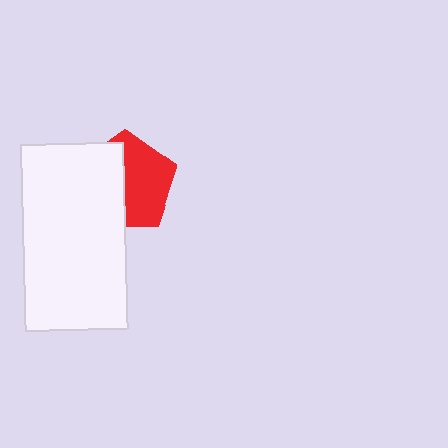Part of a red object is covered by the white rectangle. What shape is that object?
It is a pentagon.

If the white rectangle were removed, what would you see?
You would see the complete red pentagon.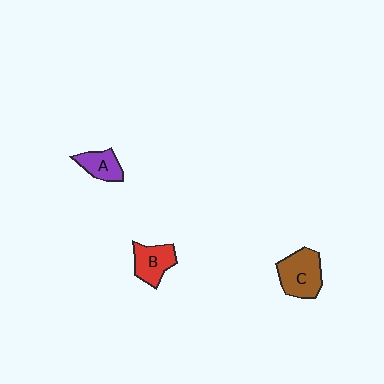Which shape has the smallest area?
Shape A (purple).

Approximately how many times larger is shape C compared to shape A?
Approximately 1.7 times.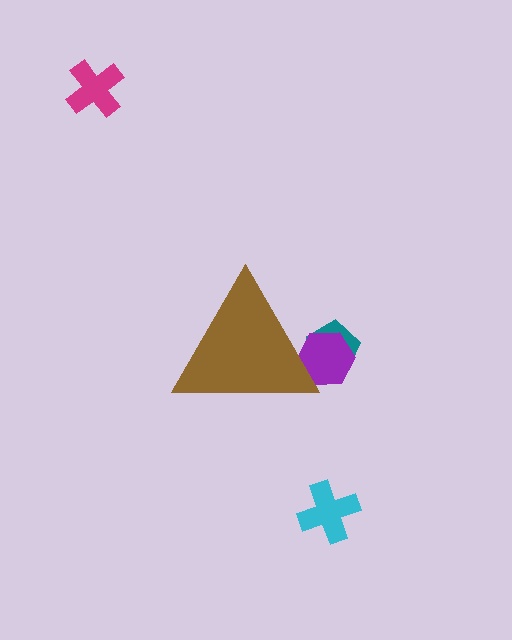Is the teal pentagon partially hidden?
Yes, the teal pentagon is partially hidden behind the brown triangle.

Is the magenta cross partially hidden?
No, the magenta cross is fully visible.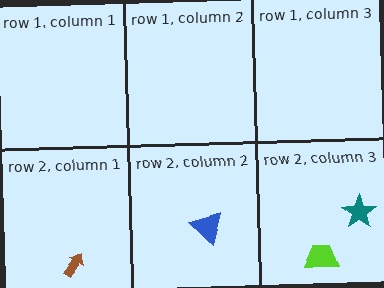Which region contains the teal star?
The row 2, column 3 region.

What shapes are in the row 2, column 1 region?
The brown arrow.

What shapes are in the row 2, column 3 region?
The teal star, the lime trapezoid.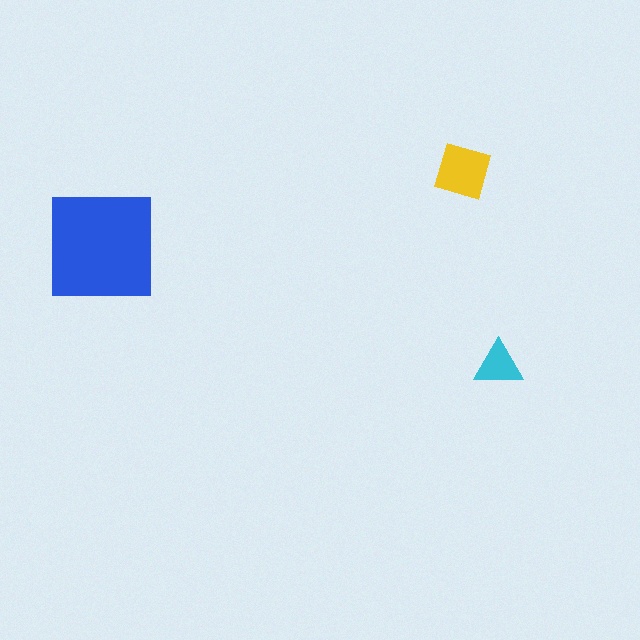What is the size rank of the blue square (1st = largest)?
1st.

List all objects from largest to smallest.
The blue square, the yellow diamond, the cyan triangle.